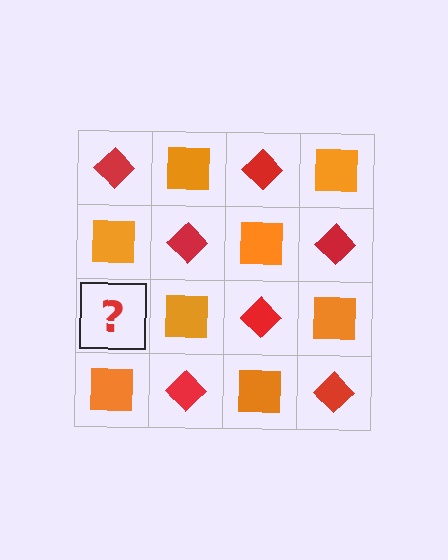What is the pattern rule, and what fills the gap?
The rule is that it alternates red diamond and orange square in a checkerboard pattern. The gap should be filled with a red diamond.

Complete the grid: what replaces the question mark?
The question mark should be replaced with a red diamond.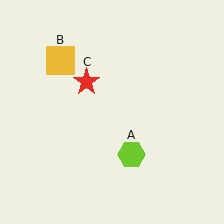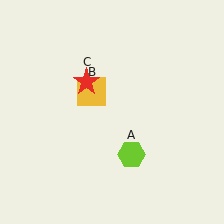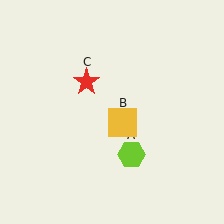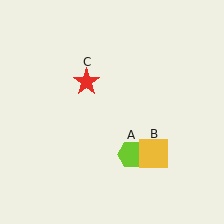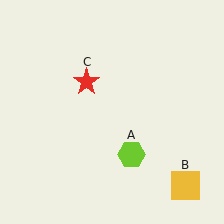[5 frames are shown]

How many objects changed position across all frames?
1 object changed position: yellow square (object B).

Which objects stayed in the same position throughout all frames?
Lime hexagon (object A) and red star (object C) remained stationary.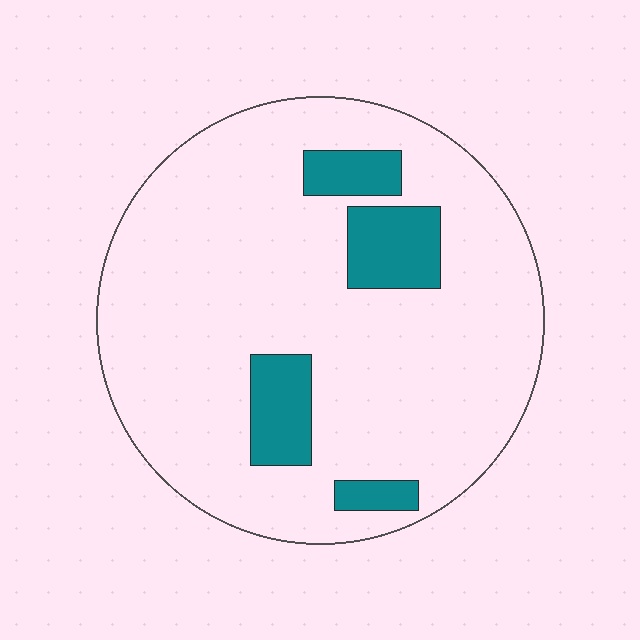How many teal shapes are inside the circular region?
4.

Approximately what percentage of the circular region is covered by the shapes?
Approximately 15%.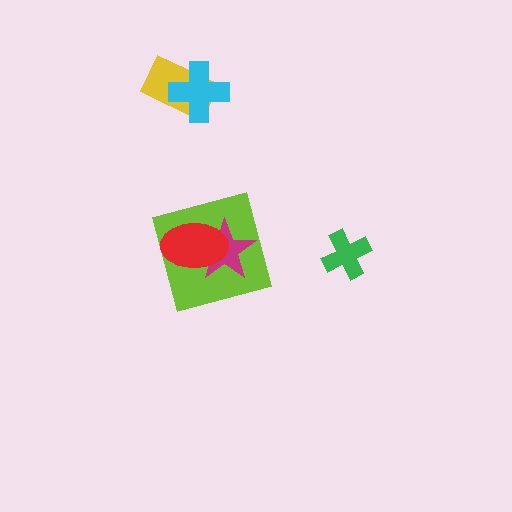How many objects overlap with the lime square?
2 objects overlap with the lime square.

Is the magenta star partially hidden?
Yes, it is partially covered by another shape.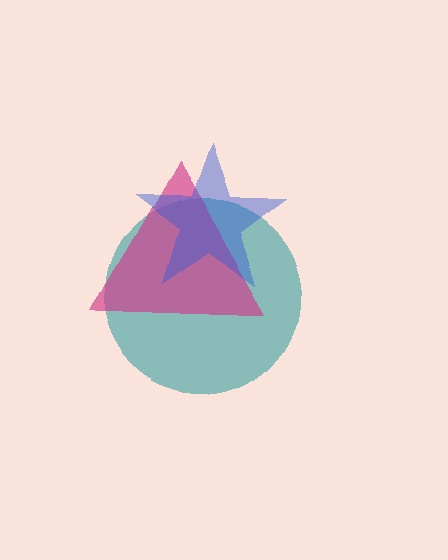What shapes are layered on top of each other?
The layered shapes are: a teal circle, a magenta triangle, a blue star.